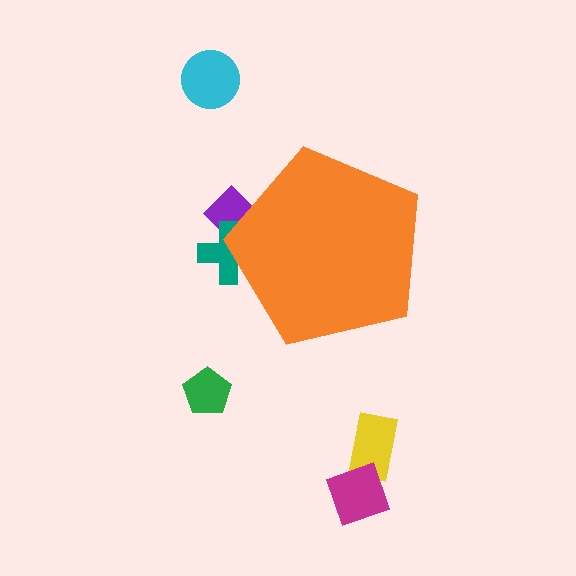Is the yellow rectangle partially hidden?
No, the yellow rectangle is fully visible.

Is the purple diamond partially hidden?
Yes, the purple diamond is partially hidden behind the orange pentagon.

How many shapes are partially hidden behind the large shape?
2 shapes are partially hidden.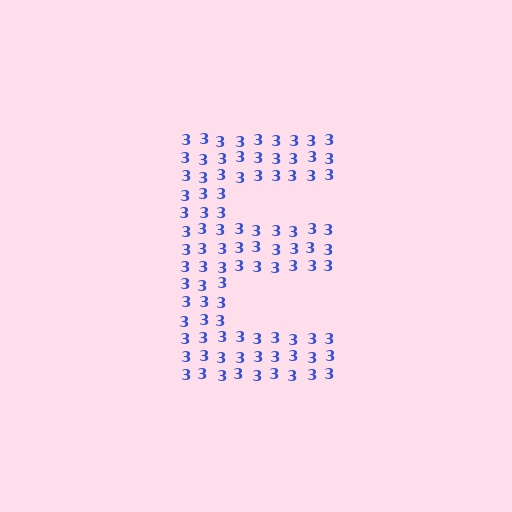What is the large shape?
The large shape is the letter E.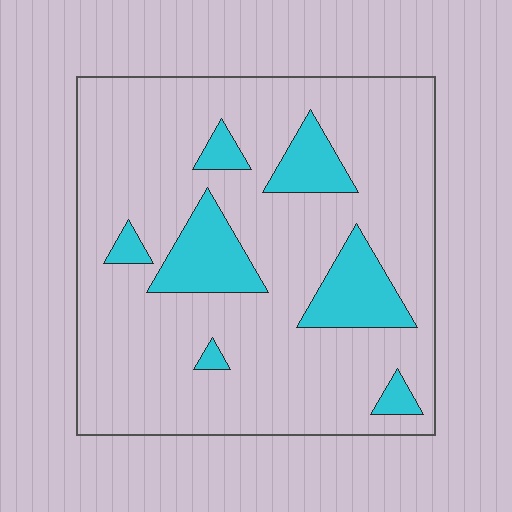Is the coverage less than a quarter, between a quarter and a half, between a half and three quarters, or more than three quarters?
Less than a quarter.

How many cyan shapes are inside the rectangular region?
7.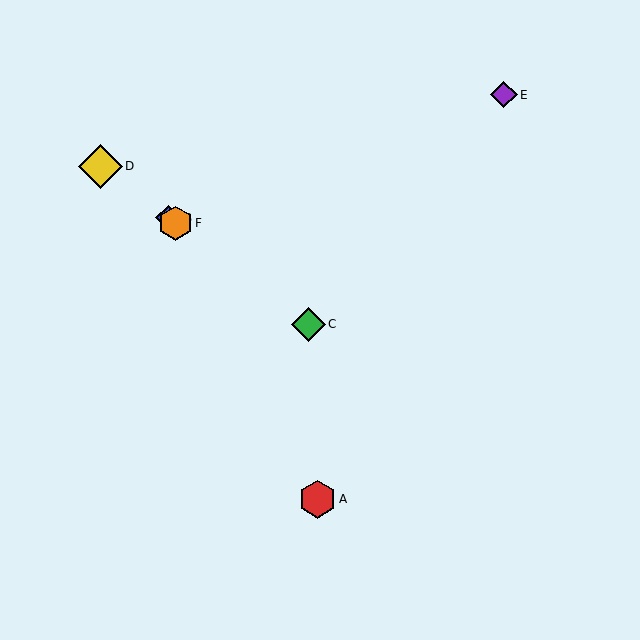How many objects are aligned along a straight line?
4 objects (B, C, D, F) are aligned along a straight line.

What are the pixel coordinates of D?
Object D is at (100, 166).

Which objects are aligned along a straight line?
Objects B, C, D, F are aligned along a straight line.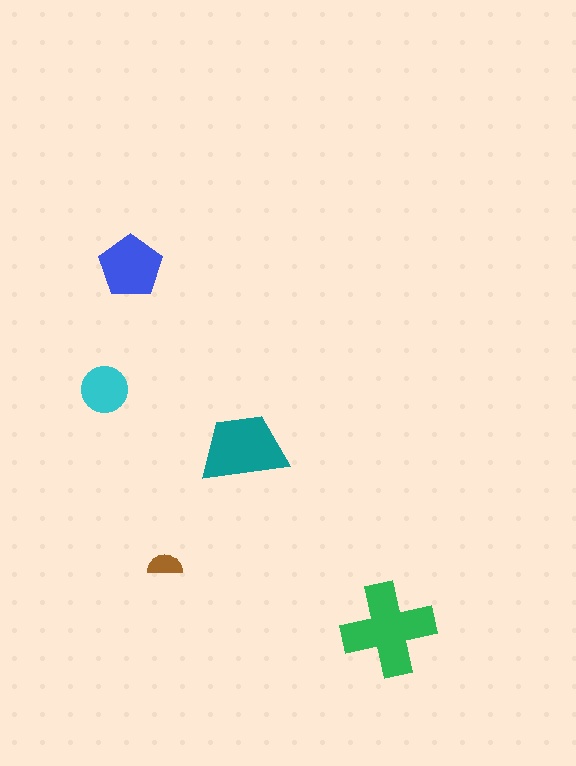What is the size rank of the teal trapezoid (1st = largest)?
2nd.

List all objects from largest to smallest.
The green cross, the teal trapezoid, the blue pentagon, the cyan circle, the brown semicircle.